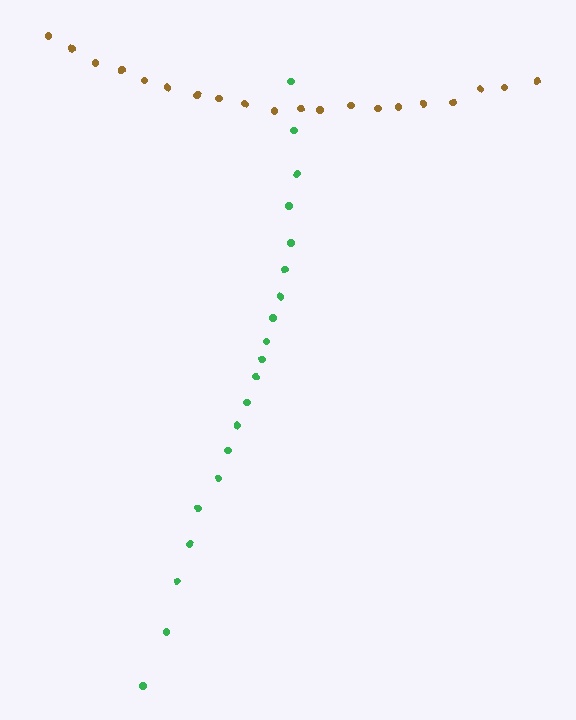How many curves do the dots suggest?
There are 2 distinct paths.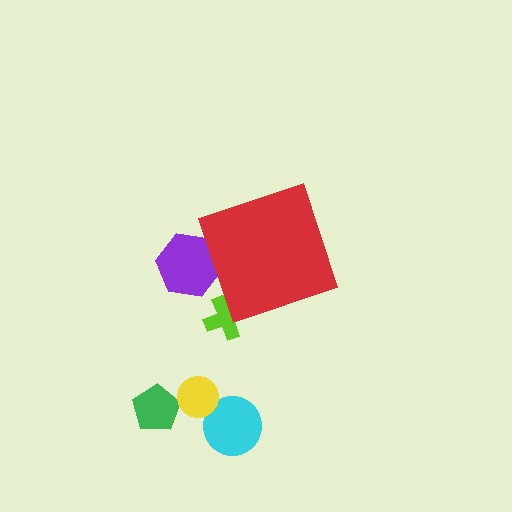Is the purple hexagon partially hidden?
Yes, the purple hexagon is partially hidden behind the red diamond.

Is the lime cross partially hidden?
Yes, the lime cross is partially hidden behind the red diamond.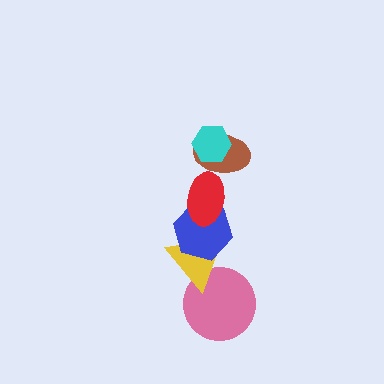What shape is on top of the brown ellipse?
The cyan hexagon is on top of the brown ellipse.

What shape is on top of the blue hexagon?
The red ellipse is on top of the blue hexagon.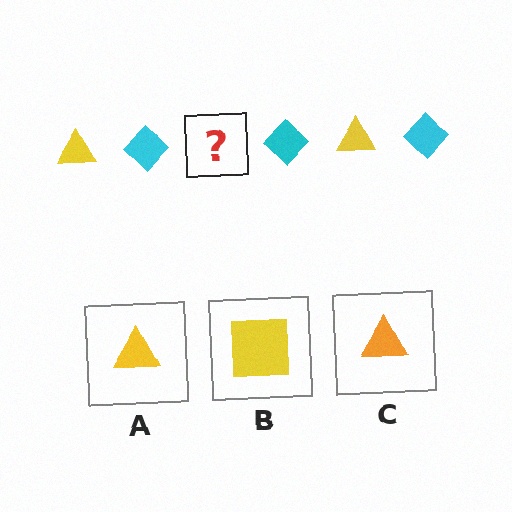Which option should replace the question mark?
Option A.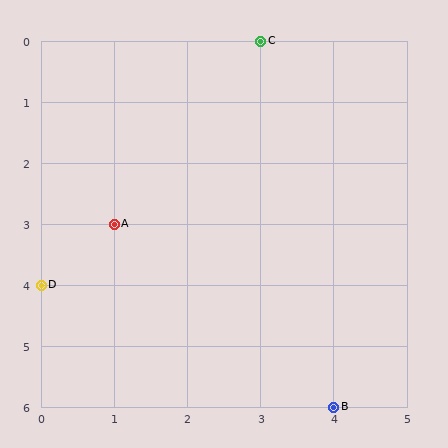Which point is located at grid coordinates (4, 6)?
Point B is at (4, 6).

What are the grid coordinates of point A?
Point A is at grid coordinates (1, 3).